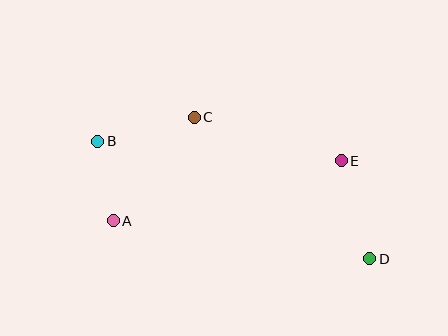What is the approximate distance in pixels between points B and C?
The distance between B and C is approximately 100 pixels.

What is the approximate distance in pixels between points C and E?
The distance between C and E is approximately 153 pixels.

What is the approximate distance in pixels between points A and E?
The distance between A and E is approximately 236 pixels.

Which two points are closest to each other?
Points A and B are closest to each other.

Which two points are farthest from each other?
Points B and D are farthest from each other.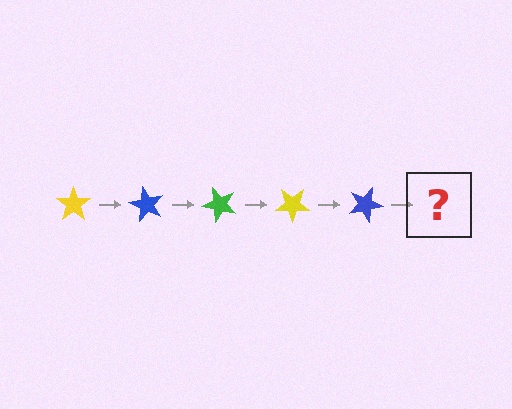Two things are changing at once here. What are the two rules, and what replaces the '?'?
The two rules are that it rotates 60 degrees each step and the color cycles through yellow, blue, and green. The '?' should be a green star, rotated 300 degrees from the start.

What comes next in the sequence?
The next element should be a green star, rotated 300 degrees from the start.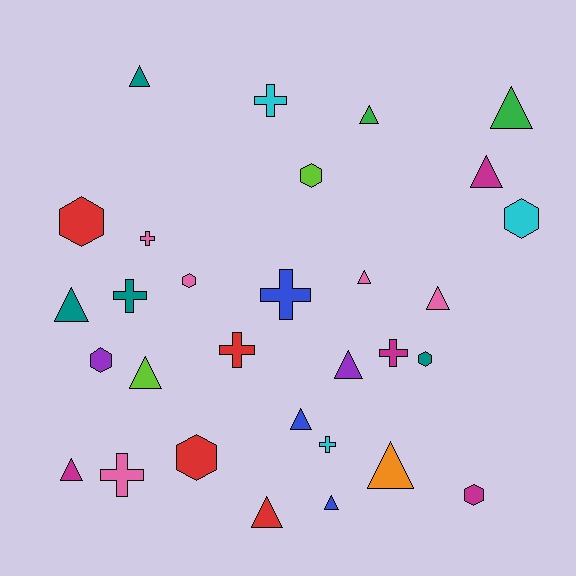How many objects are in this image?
There are 30 objects.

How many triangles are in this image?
There are 14 triangles.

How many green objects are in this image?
There are 2 green objects.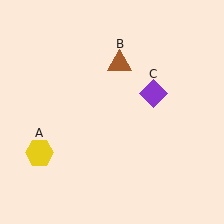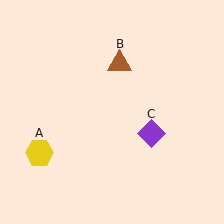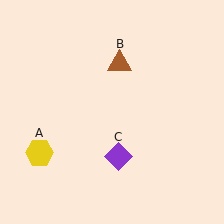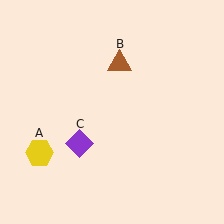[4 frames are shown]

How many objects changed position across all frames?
1 object changed position: purple diamond (object C).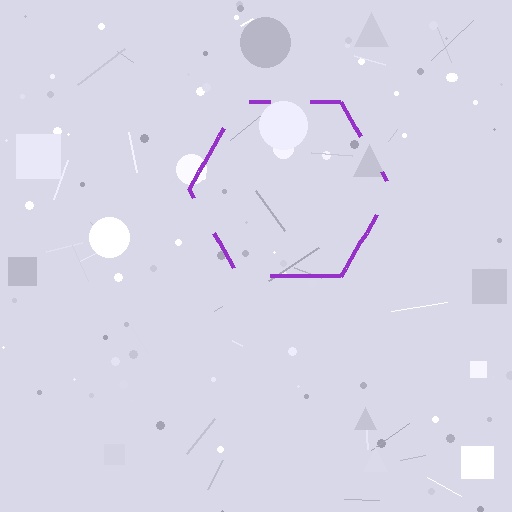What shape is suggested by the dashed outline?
The dashed outline suggests a hexagon.